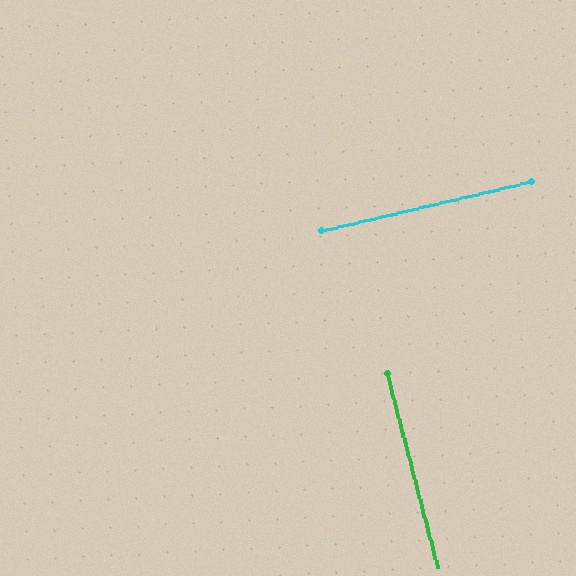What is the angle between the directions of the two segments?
Approximately 89 degrees.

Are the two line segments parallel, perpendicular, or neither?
Perpendicular — they meet at approximately 89°.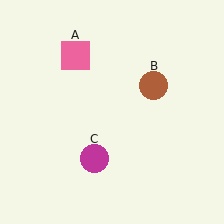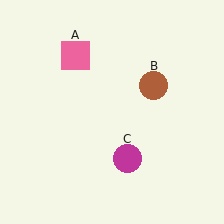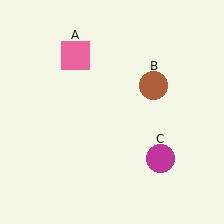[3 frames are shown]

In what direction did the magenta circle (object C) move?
The magenta circle (object C) moved right.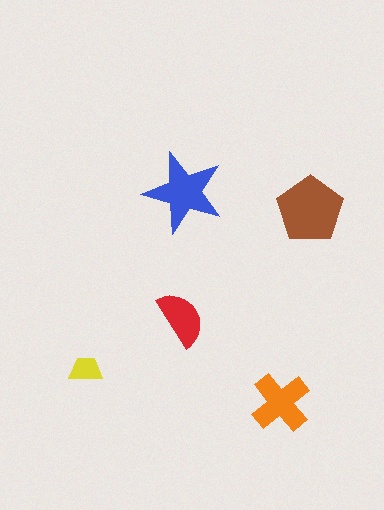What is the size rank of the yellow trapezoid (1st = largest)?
5th.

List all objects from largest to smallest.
The brown pentagon, the blue star, the orange cross, the red semicircle, the yellow trapezoid.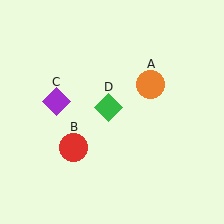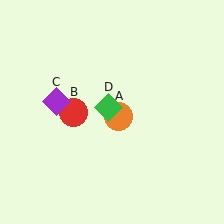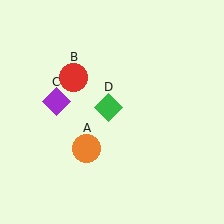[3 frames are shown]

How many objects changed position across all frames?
2 objects changed position: orange circle (object A), red circle (object B).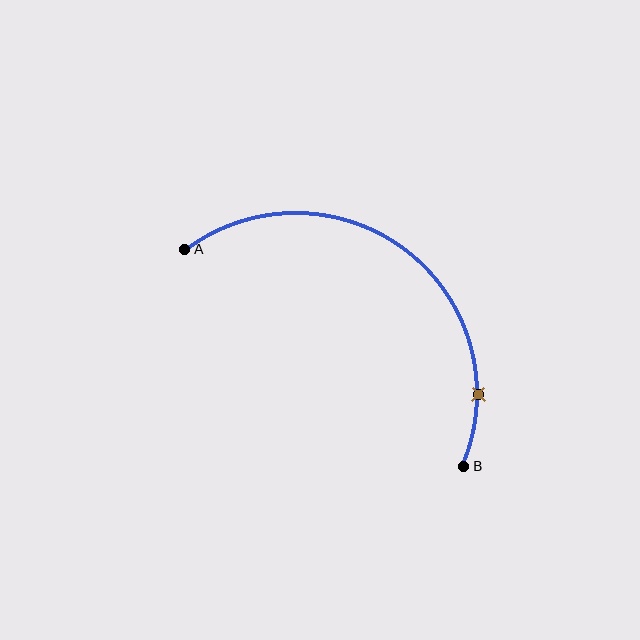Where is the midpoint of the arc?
The arc midpoint is the point on the curve farthest from the straight line joining A and B. It sits above and to the right of that line.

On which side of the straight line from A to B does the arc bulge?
The arc bulges above and to the right of the straight line connecting A and B.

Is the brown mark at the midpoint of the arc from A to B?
No. The brown mark lies on the arc but is closer to endpoint B. The arc midpoint would be at the point on the curve equidistant along the arc from both A and B.